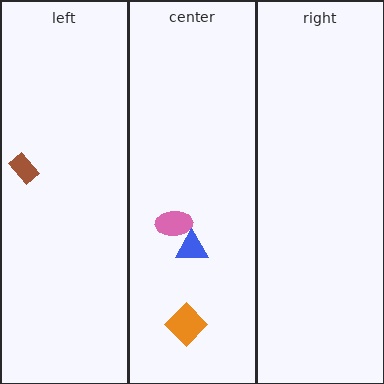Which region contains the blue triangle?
The center region.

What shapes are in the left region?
The brown rectangle.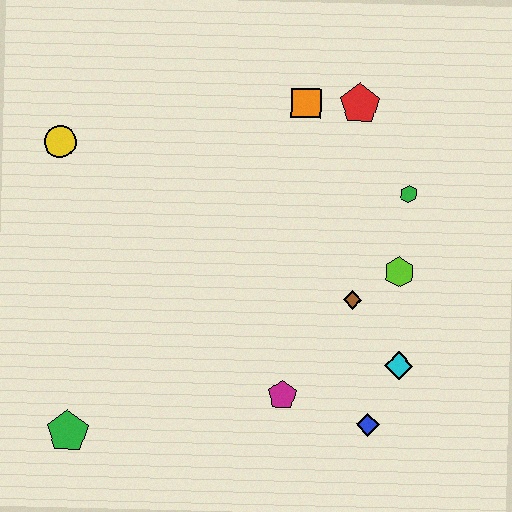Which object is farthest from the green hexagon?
The green pentagon is farthest from the green hexagon.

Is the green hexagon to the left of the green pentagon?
No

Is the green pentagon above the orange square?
No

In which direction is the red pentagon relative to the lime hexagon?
The red pentagon is above the lime hexagon.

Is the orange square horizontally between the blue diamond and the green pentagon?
Yes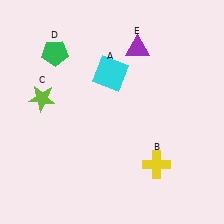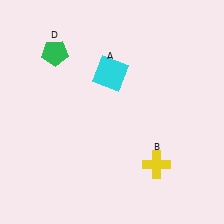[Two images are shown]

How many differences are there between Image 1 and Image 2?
There are 2 differences between the two images.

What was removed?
The lime star (C), the purple triangle (E) were removed in Image 2.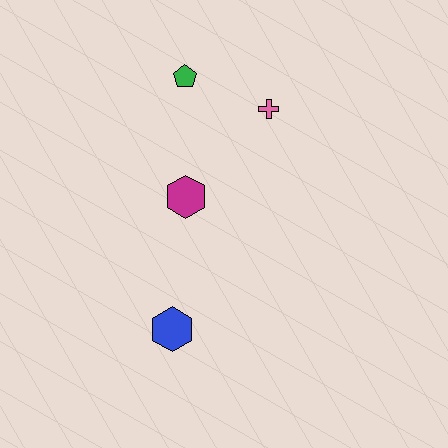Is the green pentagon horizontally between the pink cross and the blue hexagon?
Yes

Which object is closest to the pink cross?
The green pentagon is closest to the pink cross.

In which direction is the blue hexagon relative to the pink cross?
The blue hexagon is below the pink cross.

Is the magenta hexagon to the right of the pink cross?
No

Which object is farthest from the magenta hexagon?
The blue hexagon is farthest from the magenta hexagon.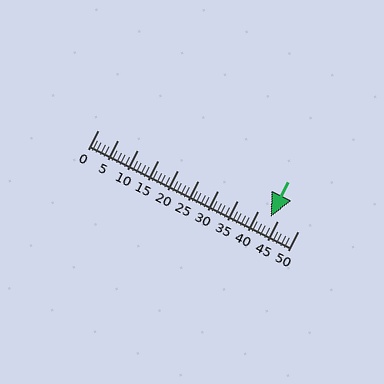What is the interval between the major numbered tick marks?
The major tick marks are spaced 5 units apart.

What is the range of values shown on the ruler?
The ruler shows values from 0 to 50.